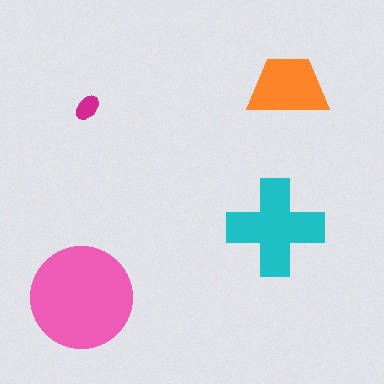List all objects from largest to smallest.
The pink circle, the cyan cross, the orange trapezoid, the magenta ellipse.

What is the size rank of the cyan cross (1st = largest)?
2nd.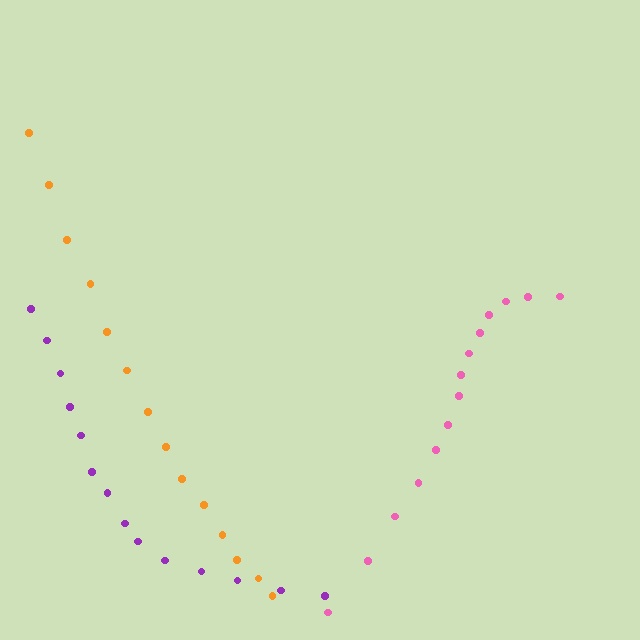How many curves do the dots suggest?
There are 3 distinct paths.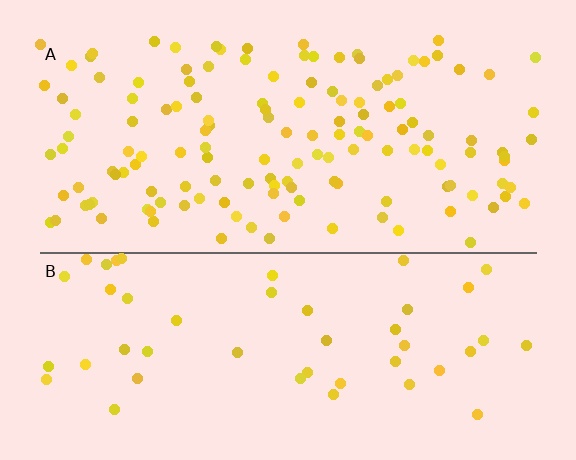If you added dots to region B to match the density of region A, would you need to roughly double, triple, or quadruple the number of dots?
Approximately triple.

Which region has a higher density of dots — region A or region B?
A (the top).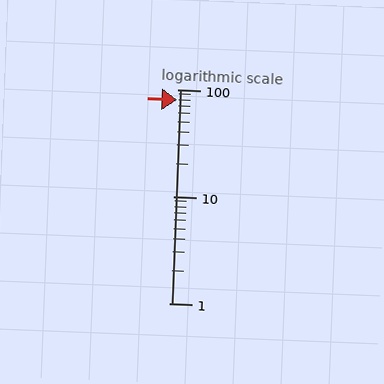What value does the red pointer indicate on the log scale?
The pointer indicates approximately 79.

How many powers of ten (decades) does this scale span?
The scale spans 2 decades, from 1 to 100.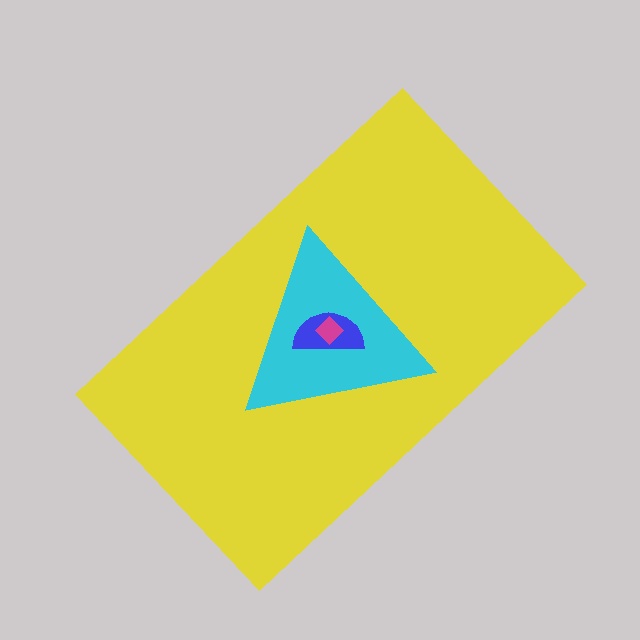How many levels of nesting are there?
4.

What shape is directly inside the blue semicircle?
The magenta diamond.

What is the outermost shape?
The yellow rectangle.